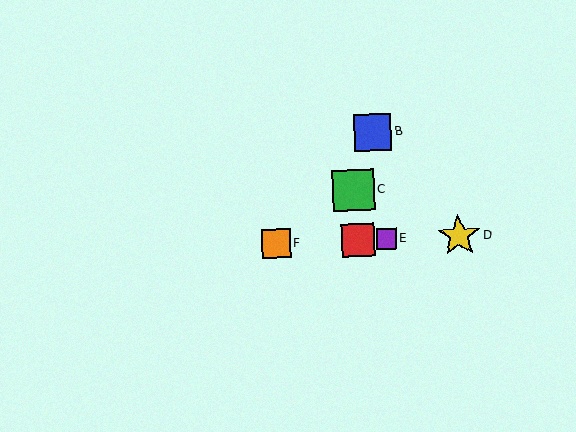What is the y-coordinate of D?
Object D is at y≈236.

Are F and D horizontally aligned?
Yes, both are at y≈243.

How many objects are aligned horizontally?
4 objects (A, D, E, F) are aligned horizontally.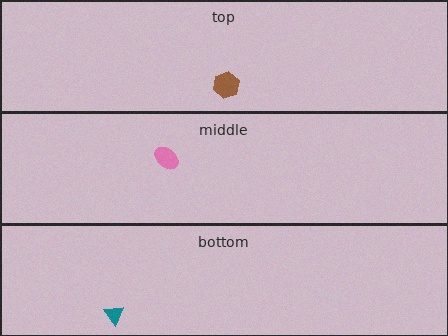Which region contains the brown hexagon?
The top region.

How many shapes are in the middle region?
1.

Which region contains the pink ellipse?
The middle region.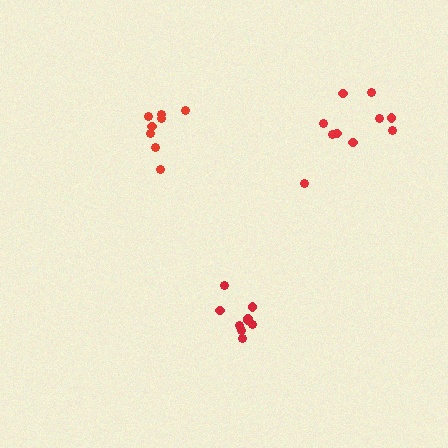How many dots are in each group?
Group 1: 9 dots, Group 2: 10 dots, Group 3: 8 dots (27 total).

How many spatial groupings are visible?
There are 3 spatial groupings.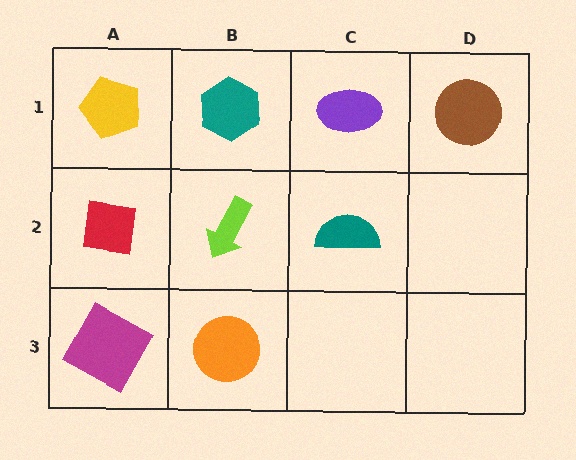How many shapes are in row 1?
4 shapes.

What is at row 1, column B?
A teal hexagon.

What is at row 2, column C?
A teal semicircle.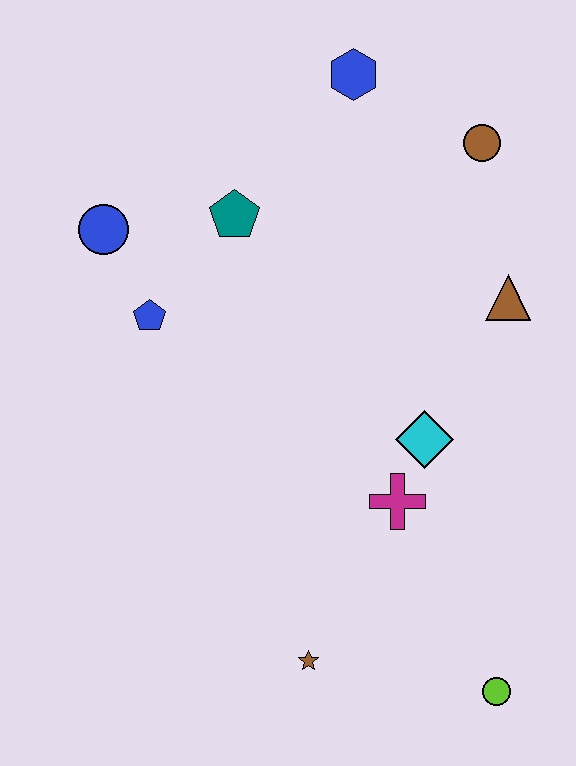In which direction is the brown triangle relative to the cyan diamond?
The brown triangle is above the cyan diamond.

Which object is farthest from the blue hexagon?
The lime circle is farthest from the blue hexagon.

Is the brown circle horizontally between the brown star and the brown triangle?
Yes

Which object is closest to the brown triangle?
The brown circle is closest to the brown triangle.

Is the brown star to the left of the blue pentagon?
No